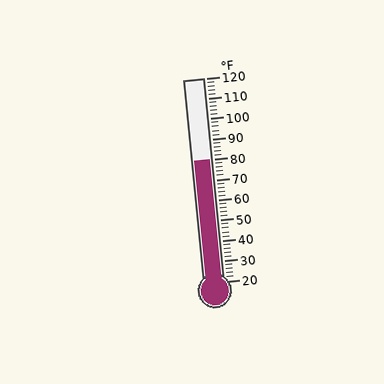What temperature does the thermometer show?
The thermometer shows approximately 80°F.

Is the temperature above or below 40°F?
The temperature is above 40°F.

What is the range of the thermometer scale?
The thermometer scale ranges from 20°F to 120°F.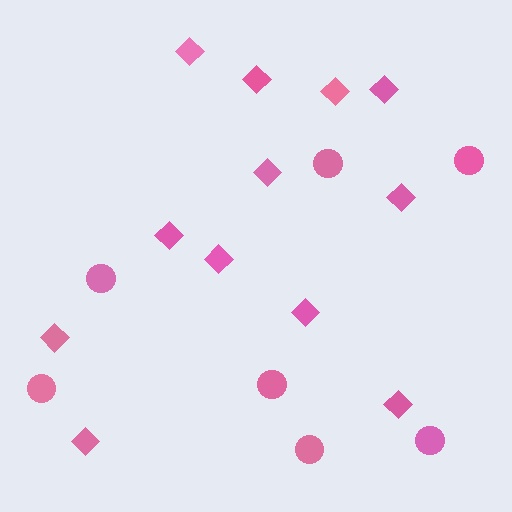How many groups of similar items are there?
There are 2 groups: one group of diamonds (12) and one group of circles (7).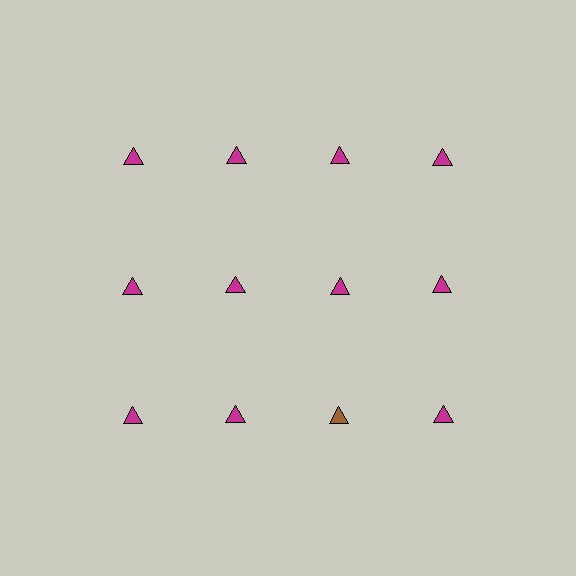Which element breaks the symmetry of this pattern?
The brown triangle in the third row, center column breaks the symmetry. All other shapes are magenta triangles.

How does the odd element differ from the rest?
It has a different color: brown instead of magenta.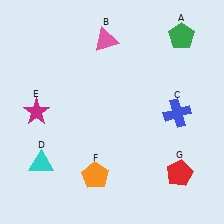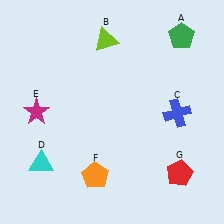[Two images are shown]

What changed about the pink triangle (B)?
In Image 1, B is pink. In Image 2, it changed to lime.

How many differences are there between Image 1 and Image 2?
There is 1 difference between the two images.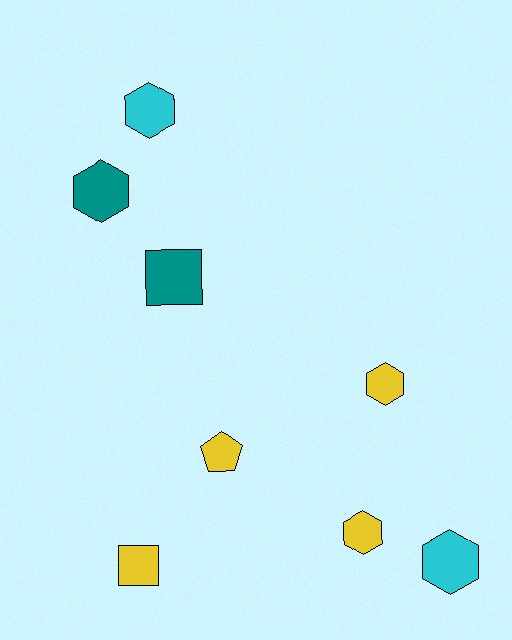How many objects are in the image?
There are 8 objects.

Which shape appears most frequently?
Hexagon, with 5 objects.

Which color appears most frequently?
Yellow, with 4 objects.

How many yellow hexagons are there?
There are 2 yellow hexagons.